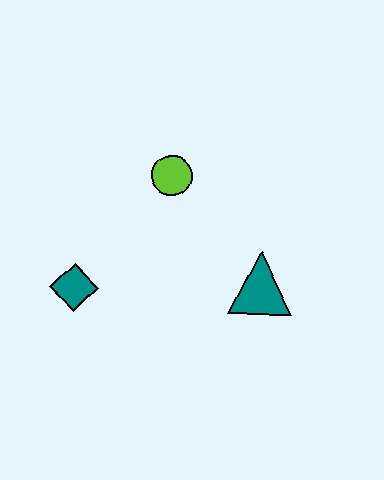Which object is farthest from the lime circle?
The teal diamond is farthest from the lime circle.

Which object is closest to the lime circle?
The teal triangle is closest to the lime circle.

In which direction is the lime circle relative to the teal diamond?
The lime circle is above the teal diamond.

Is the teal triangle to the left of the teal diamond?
No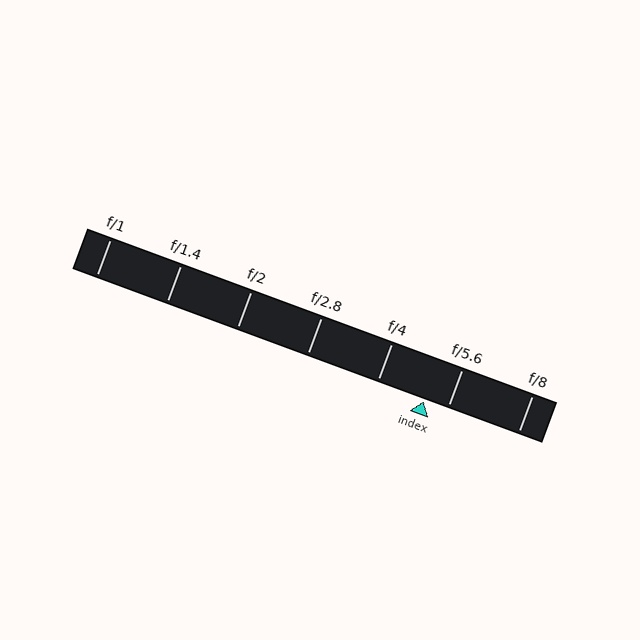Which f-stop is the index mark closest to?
The index mark is closest to f/5.6.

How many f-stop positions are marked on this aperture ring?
There are 7 f-stop positions marked.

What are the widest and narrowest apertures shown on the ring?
The widest aperture shown is f/1 and the narrowest is f/8.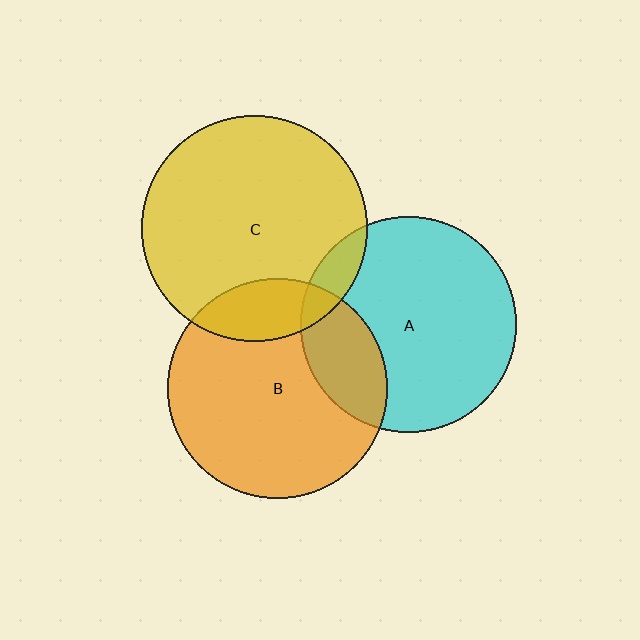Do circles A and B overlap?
Yes.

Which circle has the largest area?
Circle C (yellow).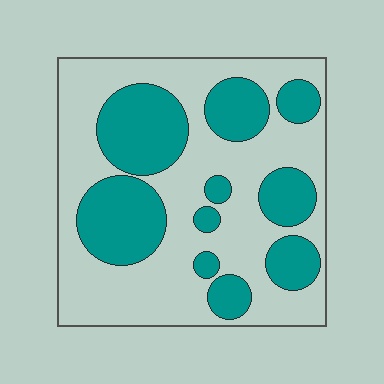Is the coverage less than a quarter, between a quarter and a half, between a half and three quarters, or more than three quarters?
Between a quarter and a half.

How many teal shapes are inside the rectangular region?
10.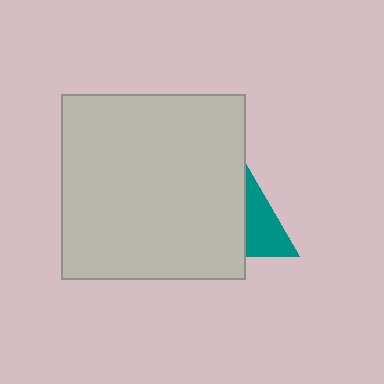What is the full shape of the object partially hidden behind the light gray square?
The partially hidden object is a teal triangle.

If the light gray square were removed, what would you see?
You would see the complete teal triangle.